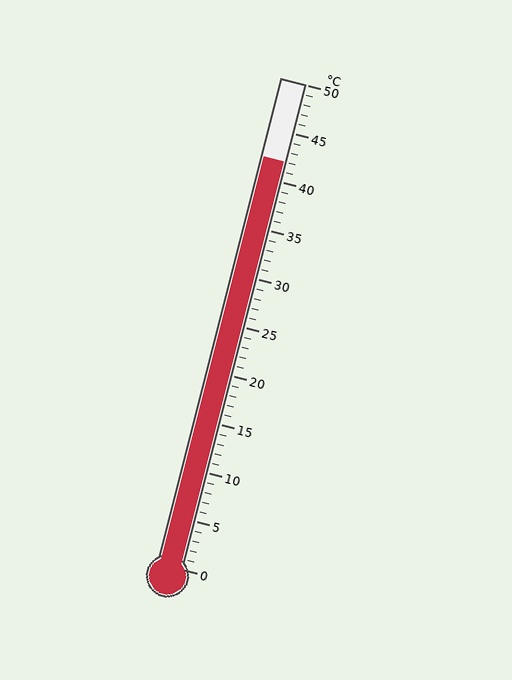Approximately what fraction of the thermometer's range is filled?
The thermometer is filled to approximately 85% of its range.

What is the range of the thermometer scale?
The thermometer scale ranges from 0°C to 50°C.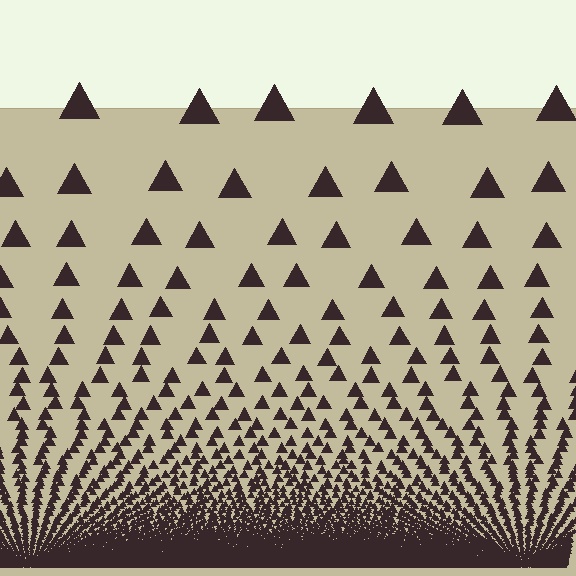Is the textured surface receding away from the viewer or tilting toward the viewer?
The surface appears to tilt toward the viewer. Texture elements get larger and sparser toward the top.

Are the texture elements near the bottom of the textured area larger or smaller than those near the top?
Smaller. The gradient is inverted — elements near the bottom are smaller and denser.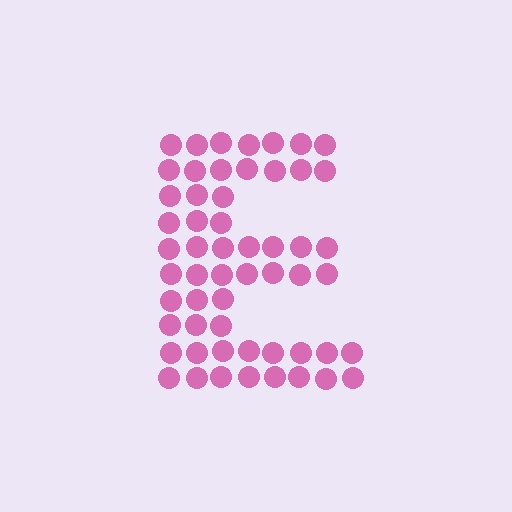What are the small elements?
The small elements are circles.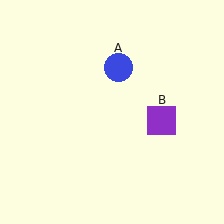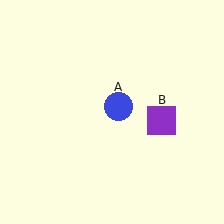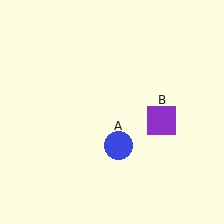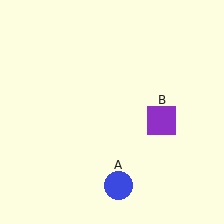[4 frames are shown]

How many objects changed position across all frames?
1 object changed position: blue circle (object A).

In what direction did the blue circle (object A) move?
The blue circle (object A) moved down.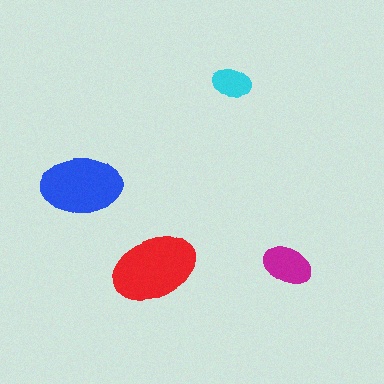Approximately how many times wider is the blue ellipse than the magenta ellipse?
About 1.5 times wider.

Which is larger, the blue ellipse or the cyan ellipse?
The blue one.